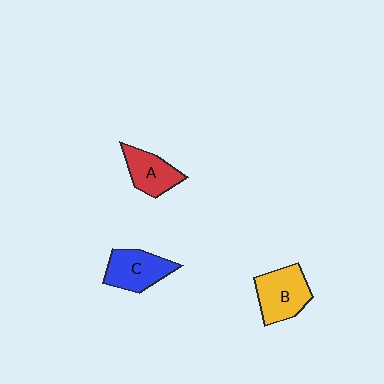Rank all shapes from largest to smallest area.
From largest to smallest: B (yellow), C (blue), A (red).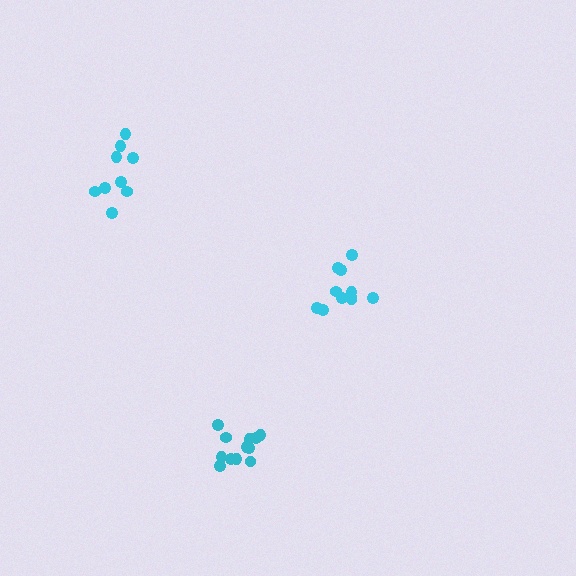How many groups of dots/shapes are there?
There are 3 groups.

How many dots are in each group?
Group 1: 11 dots, Group 2: 9 dots, Group 3: 12 dots (32 total).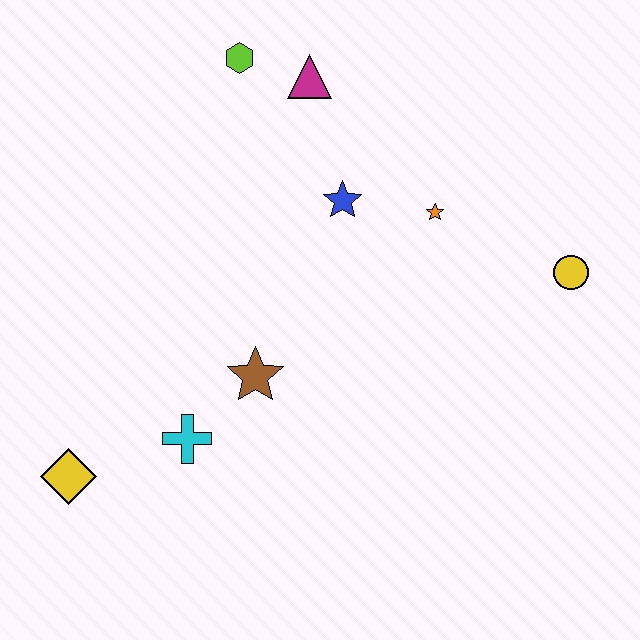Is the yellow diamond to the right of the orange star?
No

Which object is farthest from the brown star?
The yellow circle is farthest from the brown star.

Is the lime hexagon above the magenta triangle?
Yes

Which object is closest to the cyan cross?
The brown star is closest to the cyan cross.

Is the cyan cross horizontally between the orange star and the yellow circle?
No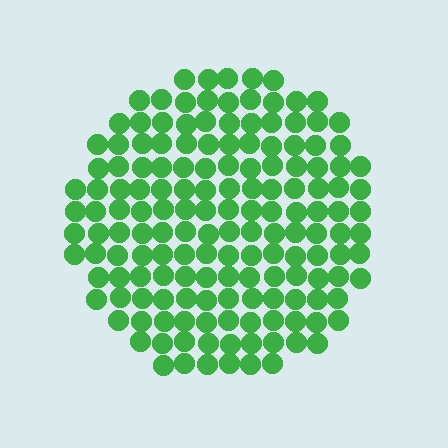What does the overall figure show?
The overall figure shows a circle.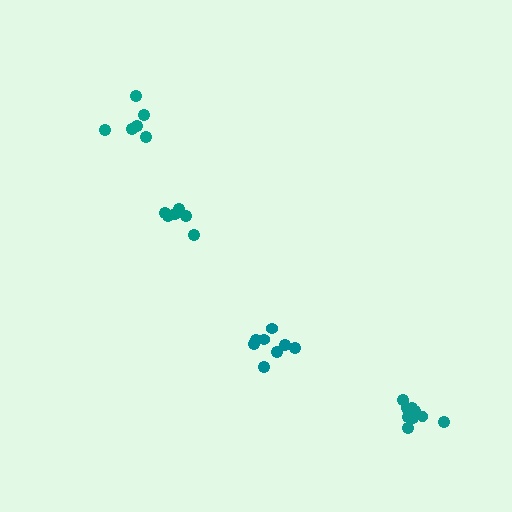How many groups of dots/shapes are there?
There are 4 groups.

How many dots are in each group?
Group 1: 11 dots, Group 2: 6 dots, Group 3: 8 dots, Group 4: 6 dots (31 total).